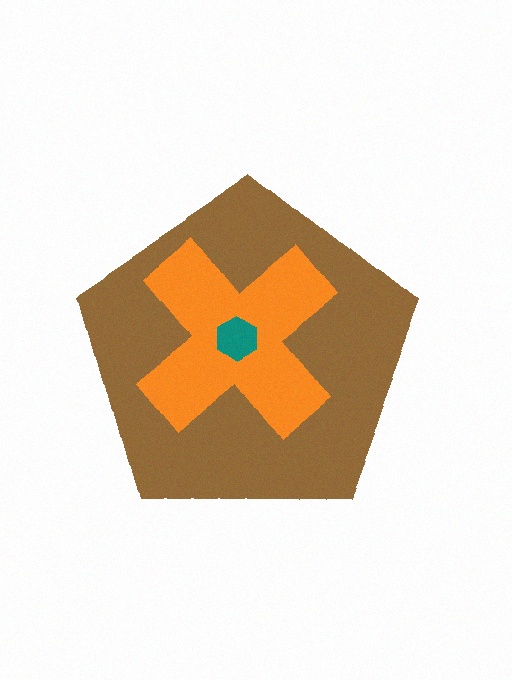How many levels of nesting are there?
3.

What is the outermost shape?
The brown pentagon.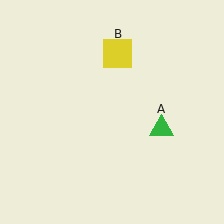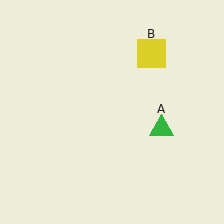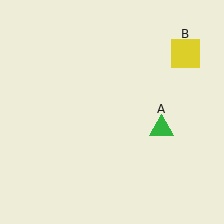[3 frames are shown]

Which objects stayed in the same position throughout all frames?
Green triangle (object A) remained stationary.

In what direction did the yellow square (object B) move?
The yellow square (object B) moved right.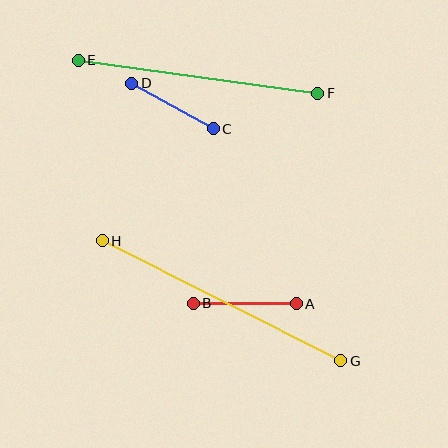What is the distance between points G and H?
The distance is approximately 267 pixels.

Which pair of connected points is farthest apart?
Points G and H are farthest apart.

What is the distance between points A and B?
The distance is approximately 103 pixels.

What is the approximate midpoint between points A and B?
The midpoint is at approximately (245, 304) pixels.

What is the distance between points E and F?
The distance is approximately 242 pixels.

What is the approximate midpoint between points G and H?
The midpoint is at approximately (221, 301) pixels.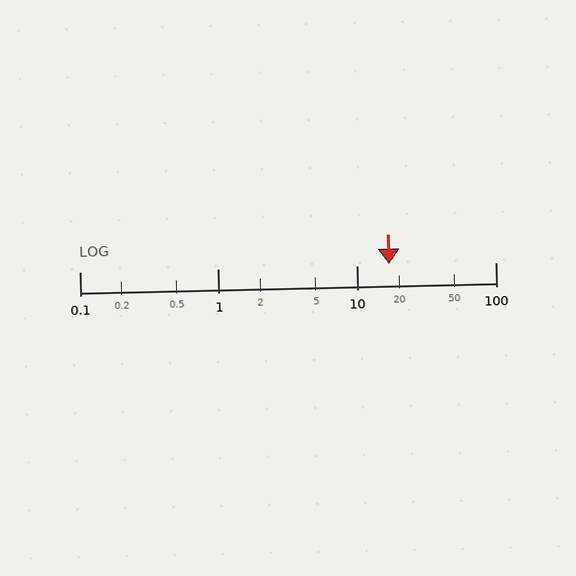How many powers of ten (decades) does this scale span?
The scale spans 3 decades, from 0.1 to 100.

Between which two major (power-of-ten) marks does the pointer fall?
The pointer is between 10 and 100.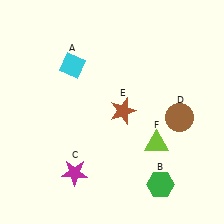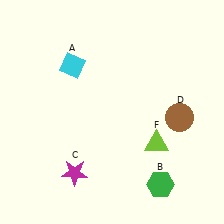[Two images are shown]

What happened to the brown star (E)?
The brown star (E) was removed in Image 2. It was in the top-right area of Image 1.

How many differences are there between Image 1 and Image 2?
There is 1 difference between the two images.